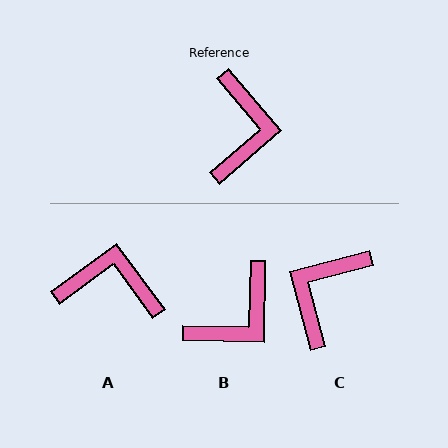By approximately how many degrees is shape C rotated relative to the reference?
Approximately 154 degrees counter-clockwise.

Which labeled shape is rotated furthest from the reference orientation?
C, about 154 degrees away.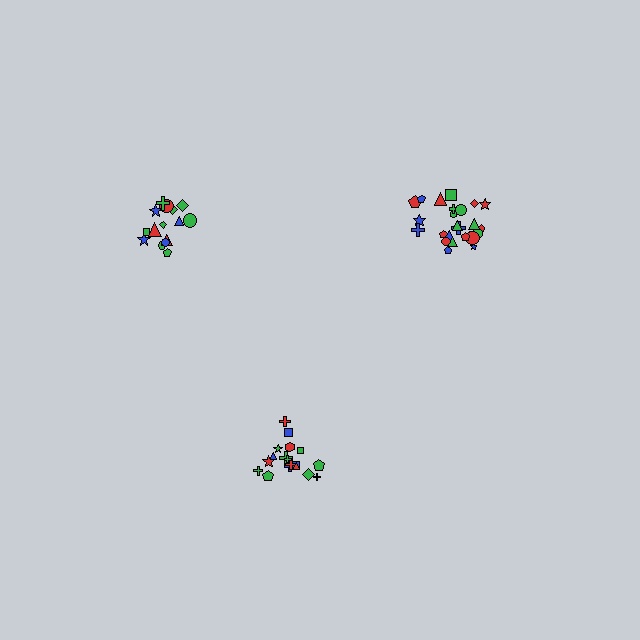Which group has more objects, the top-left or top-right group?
The top-right group.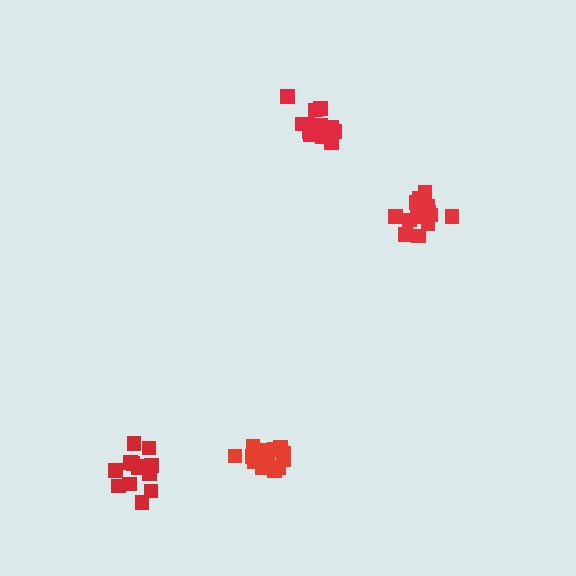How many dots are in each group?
Group 1: 15 dots, Group 2: 13 dots, Group 3: 13 dots, Group 4: 15 dots (56 total).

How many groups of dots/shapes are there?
There are 4 groups.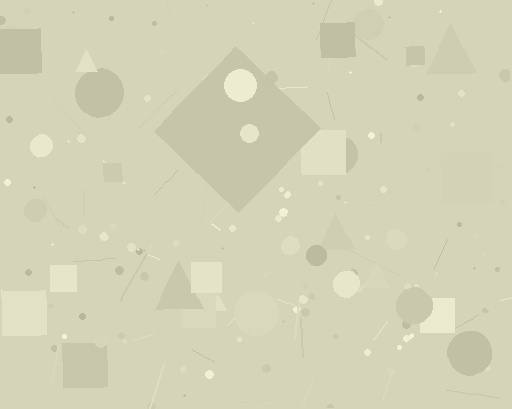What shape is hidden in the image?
A diamond is hidden in the image.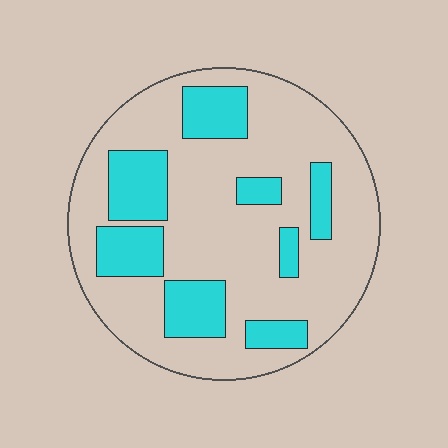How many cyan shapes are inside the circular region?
8.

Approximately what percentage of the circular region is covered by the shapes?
Approximately 25%.